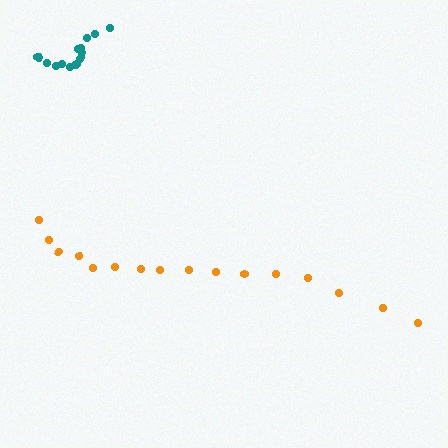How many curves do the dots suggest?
There are 2 distinct paths.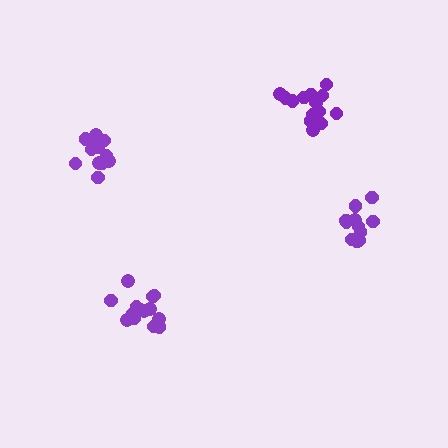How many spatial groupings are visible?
There are 4 spatial groupings.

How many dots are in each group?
Group 1: 11 dots, Group 2: 13 dots, Group 3: 14 dots, Group 4: 14 dots (52 total).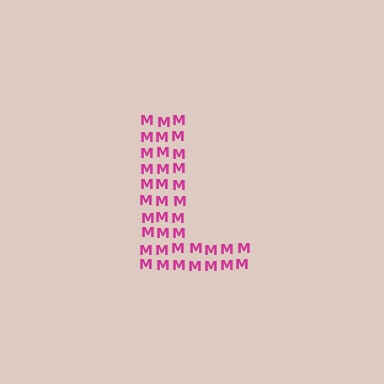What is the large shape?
The large shape is the letter L.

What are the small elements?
The small elements are letter M's.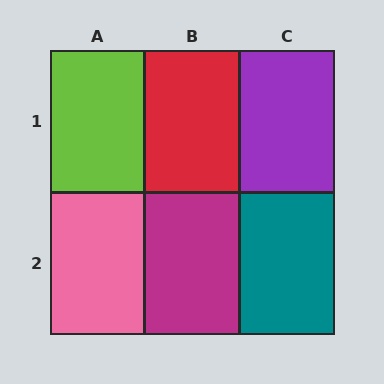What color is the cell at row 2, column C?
Teal.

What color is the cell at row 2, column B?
Magenta.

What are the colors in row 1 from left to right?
Lime, red, purple.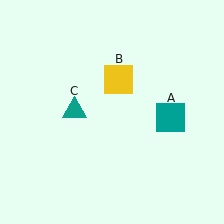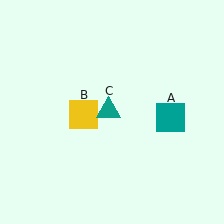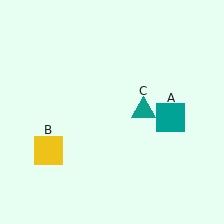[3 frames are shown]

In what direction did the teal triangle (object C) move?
The teal triangle (object C) moved right.